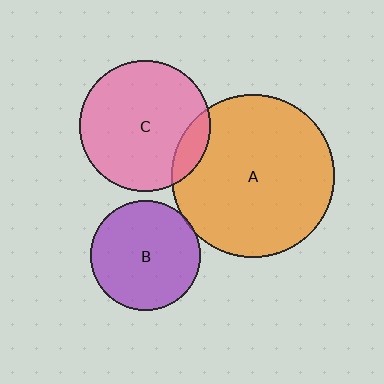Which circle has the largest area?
Circle A (orange).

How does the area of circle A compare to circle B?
Approximately 2.2 times.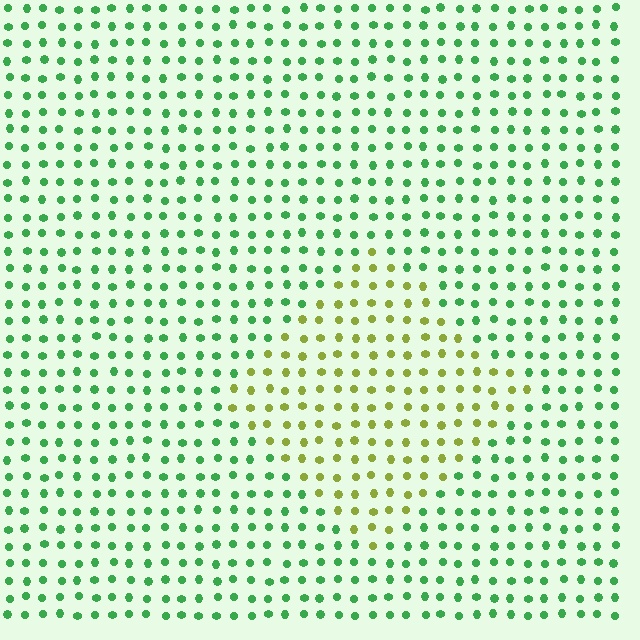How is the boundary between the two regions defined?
The boundary is defined purely by a slight shift in hue (about 54 degrees). Spacing, size, and orientation are identical on both sides.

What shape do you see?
I see a diamond.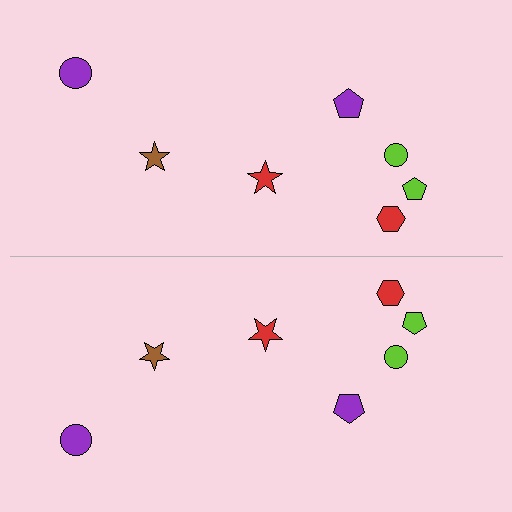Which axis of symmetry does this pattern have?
The pattern has a horizontal axis of symmetry running through the center of the image.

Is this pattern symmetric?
Yes, this pattern has bilateral (reflection) symmetry.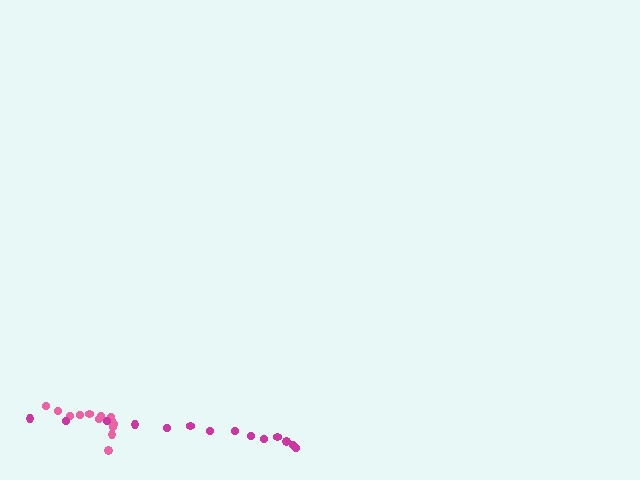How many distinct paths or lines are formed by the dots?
There are 2 distinct paths.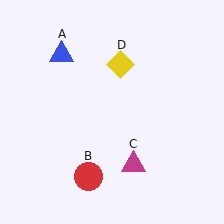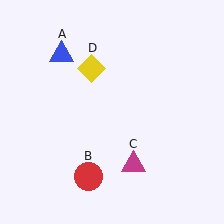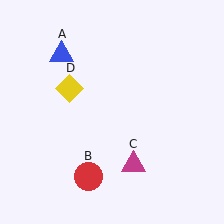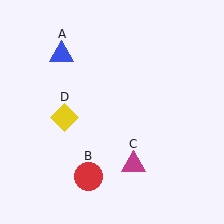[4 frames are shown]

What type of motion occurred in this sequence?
The yellow diamond (object D) rotated counterclockwise around the center of the scene.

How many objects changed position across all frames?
1 object changed position: yellow diamond (object D).